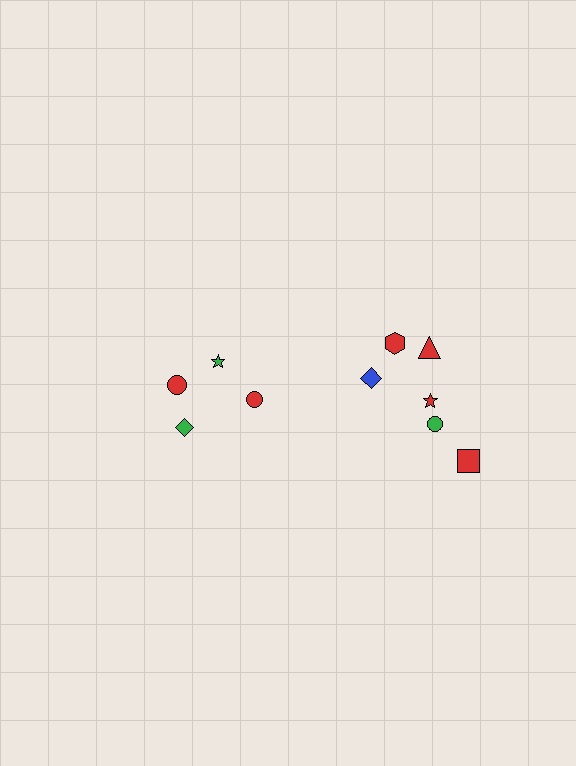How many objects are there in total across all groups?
There are 10 objects.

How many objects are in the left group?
There are 4 objects.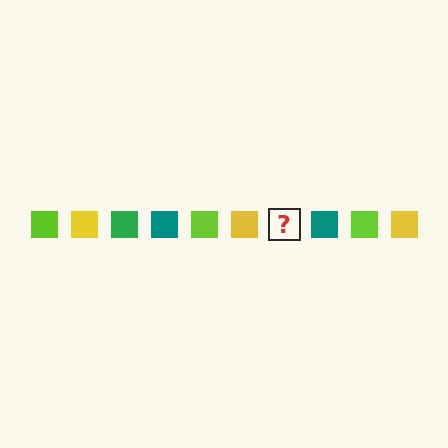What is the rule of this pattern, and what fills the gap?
The rule is that the pattern cycles through lime, yellow, green, teal squares. The gap should be filled with a green square.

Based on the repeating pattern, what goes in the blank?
The blank should be a green square.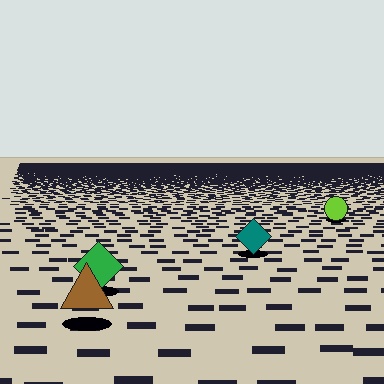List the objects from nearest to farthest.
From nearest to farthest: the brown triangle, the green diamond, the teal diamond, the lime circle.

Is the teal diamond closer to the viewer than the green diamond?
No. The green diamond is closer — you can tell from the texture gradient: the ground texture is coarser near it.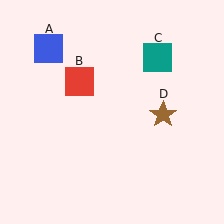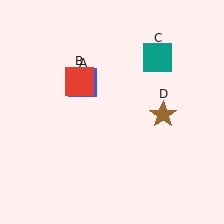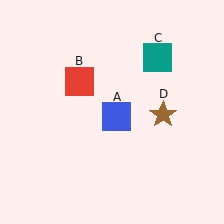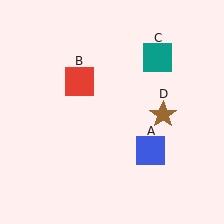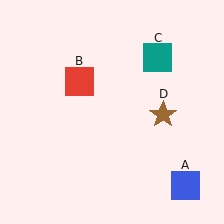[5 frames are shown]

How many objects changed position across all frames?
1 object changed position: blue square (object A).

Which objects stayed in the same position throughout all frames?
Red square (object B) and teal square (object C) and brown star (object D) remained stationary.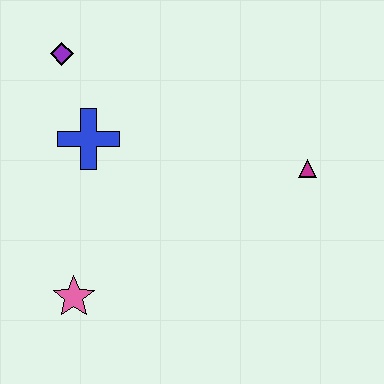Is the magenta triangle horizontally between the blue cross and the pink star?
No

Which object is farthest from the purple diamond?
The magenta triangle is farthest from the purple diamond.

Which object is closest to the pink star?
The blue cross is closest to the pink star.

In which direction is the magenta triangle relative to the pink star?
The magenta triangle is to the right of the pink star.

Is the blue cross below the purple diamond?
Yes